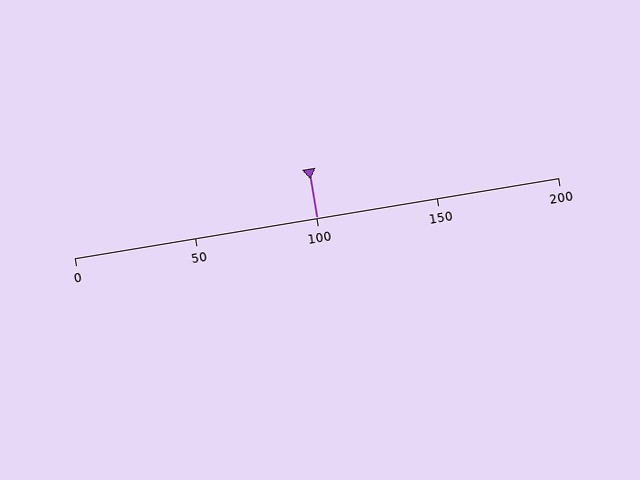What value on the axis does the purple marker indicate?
The marker indicates approximately 100.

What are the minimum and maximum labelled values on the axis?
The axis runs from 0 to 200.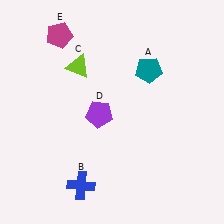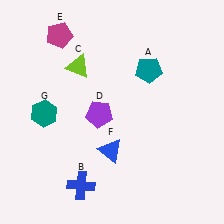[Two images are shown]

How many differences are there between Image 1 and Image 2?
There are 2 differences between the two images.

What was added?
A blue triangle (F), a teal hexagon (G) were added in Image 2.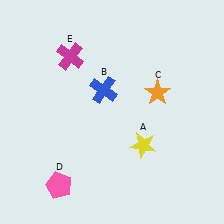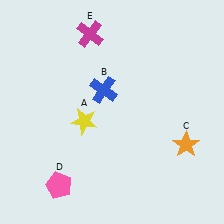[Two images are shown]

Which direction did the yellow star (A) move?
The yellow star (A) moved left.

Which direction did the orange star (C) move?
The orange star (C) moved down.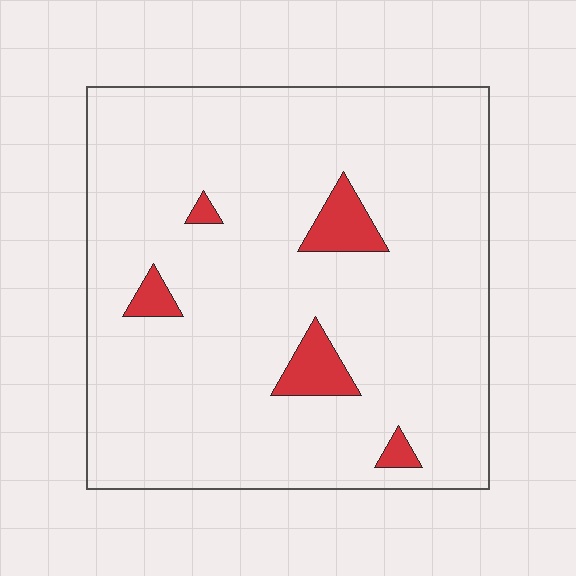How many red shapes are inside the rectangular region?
5.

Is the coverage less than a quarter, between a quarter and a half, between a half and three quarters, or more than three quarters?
Less than a quarter.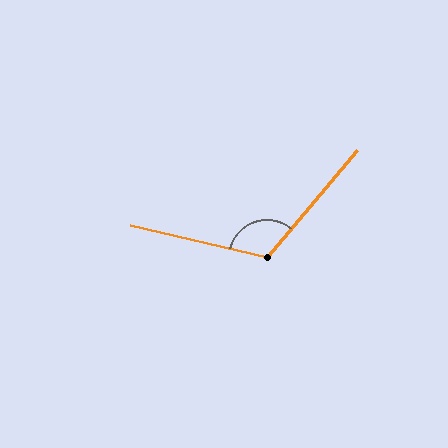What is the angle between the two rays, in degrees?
Approximately 116 degrees.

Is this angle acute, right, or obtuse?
It is obtuse.